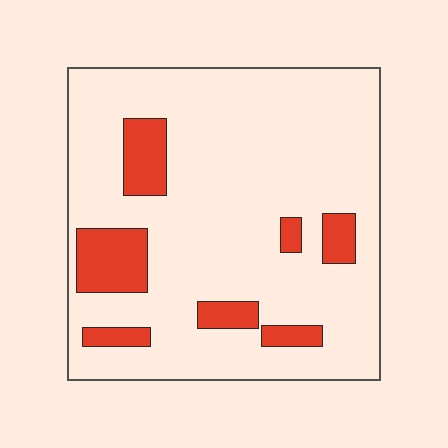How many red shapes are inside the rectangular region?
7.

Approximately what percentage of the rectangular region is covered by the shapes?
Approximately 15%.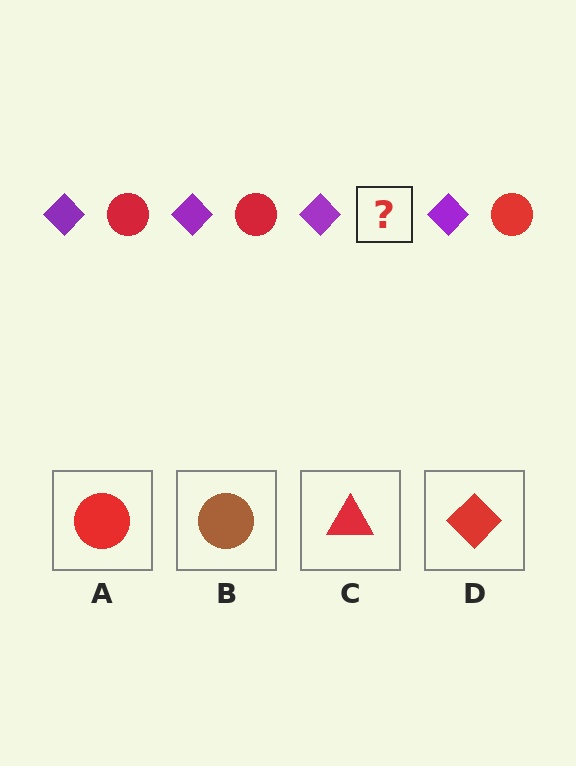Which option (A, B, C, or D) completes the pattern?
A.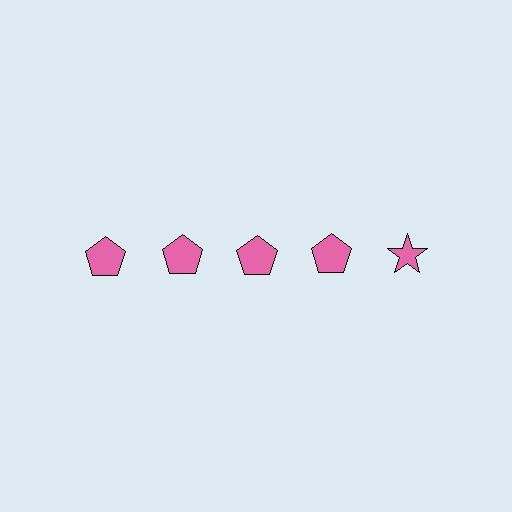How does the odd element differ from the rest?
It has a different shape: star instead of pentagon.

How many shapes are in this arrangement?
There are 5 shapes arranged in a grid pattern.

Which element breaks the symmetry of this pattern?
The pink star in the top row, rightmost column breaks the symmetry. All other shapes are pink pentagons.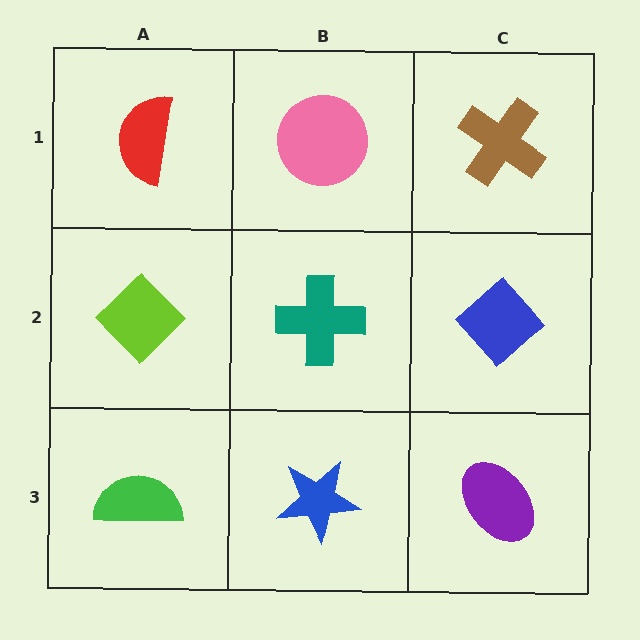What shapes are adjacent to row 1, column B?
A teal cross (row 2, column B), a red semicircle (row 1, column A), a brown cross (row 1, column C).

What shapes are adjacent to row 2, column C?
A brown cross (row 1, column C), a purple ellipse (row 3, column C), a teal cross (row 2, column B).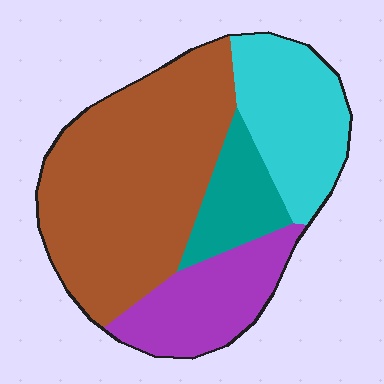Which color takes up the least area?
Teal, at roughly 10%.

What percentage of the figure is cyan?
Cyan takes up about one fifth (1/5) of the figure.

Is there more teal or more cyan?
Cyan.